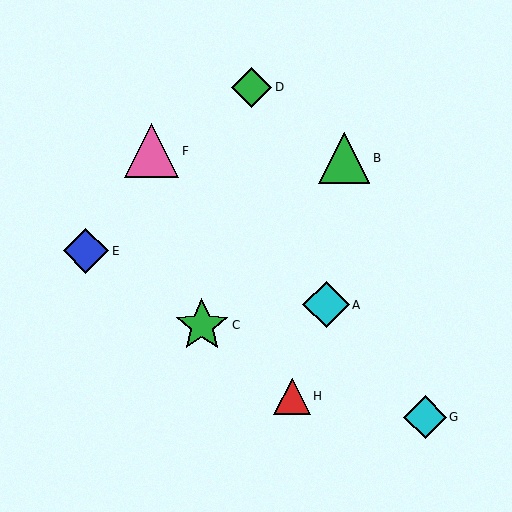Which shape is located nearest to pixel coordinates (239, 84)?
The green diamond (labeled D) at (252, 87) is nearest to that location.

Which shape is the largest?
The pink triangle (labeled F) is the largest.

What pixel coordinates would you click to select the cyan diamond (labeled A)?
Click at (326, 305) to select the cyan diamond A.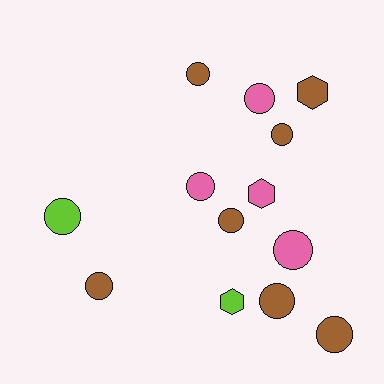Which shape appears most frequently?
Circle, with 10 objects.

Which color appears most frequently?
Brown, with 7 objects.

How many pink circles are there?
There are 3 pink circles.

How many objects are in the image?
There are 13 objects.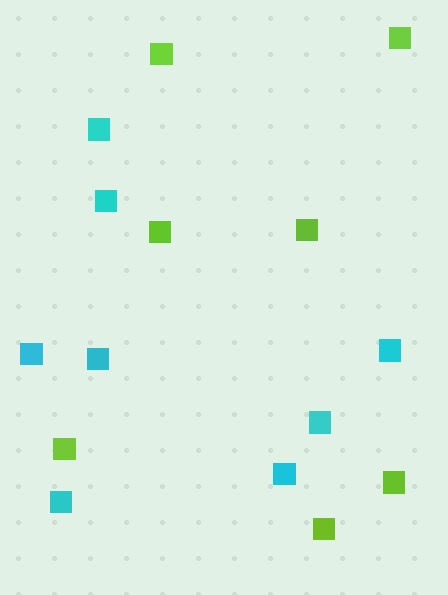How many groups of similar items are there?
There are 2 groups: one group of lime squares (7) and one group of cyan squares (8).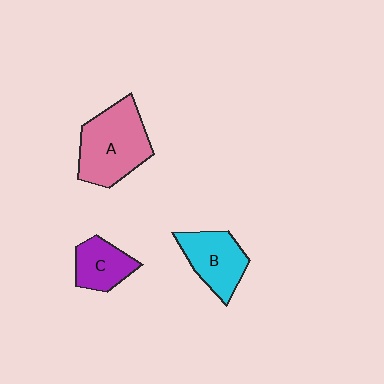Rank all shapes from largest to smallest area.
From largest to smallest: A (pink), B (cyan), C (purple).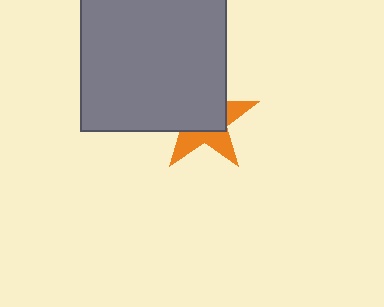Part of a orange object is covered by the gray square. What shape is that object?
It is a star.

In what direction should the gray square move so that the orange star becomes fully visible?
The gray square should move toward the upper-left. That is the shortest direction to clear the overlap and leave the orange star fully visible.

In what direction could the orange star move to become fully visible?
The orange star could move toward the lower-right. That would shift it out from behind the gray square entirely.